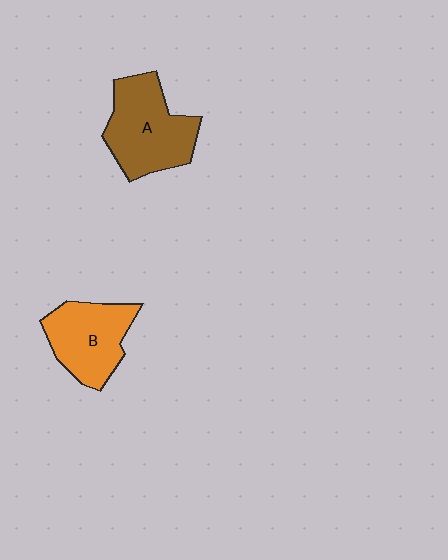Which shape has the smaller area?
Shape B (orange).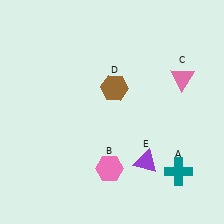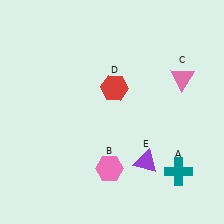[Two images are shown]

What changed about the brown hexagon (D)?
In Image 1, D is brown. In Image 2, it changed to red.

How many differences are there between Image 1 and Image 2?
There is 1 difference between the two images.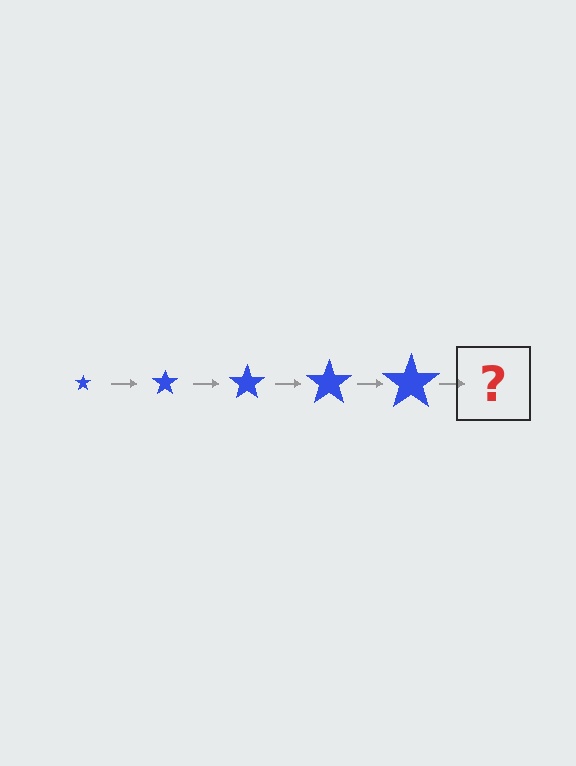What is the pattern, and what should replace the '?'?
The pattern is that the star gets progressively larger each step. The '?' should be a blue star, larger than the previous one.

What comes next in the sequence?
The next element should be a blue star, larger than the previous one.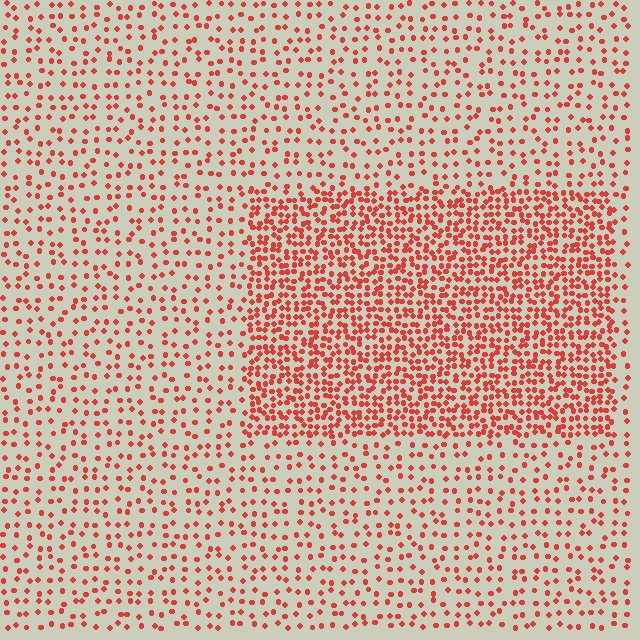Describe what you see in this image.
The image contains small red elements arranged at two different densities. A rectangle-shaped region is visible where the elements are more densely packed than the surrounding area.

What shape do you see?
I see a rectangle.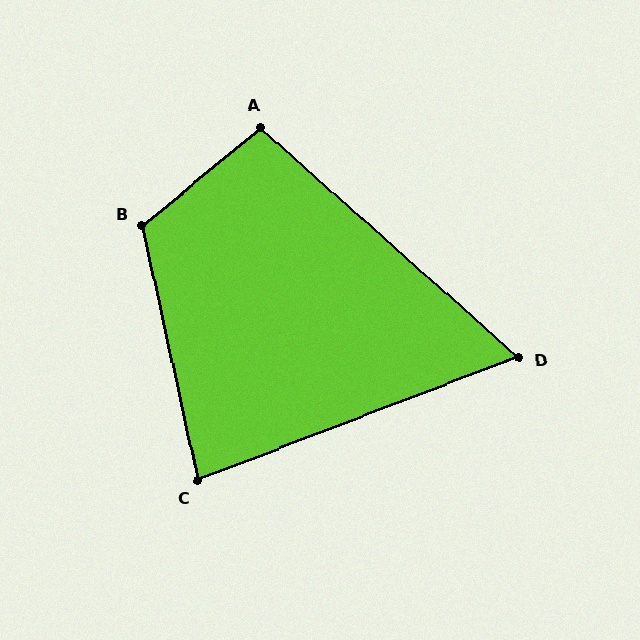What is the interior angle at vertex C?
Approximately 81 degrees (acute).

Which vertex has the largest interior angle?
B, at approximately 117 degrees.